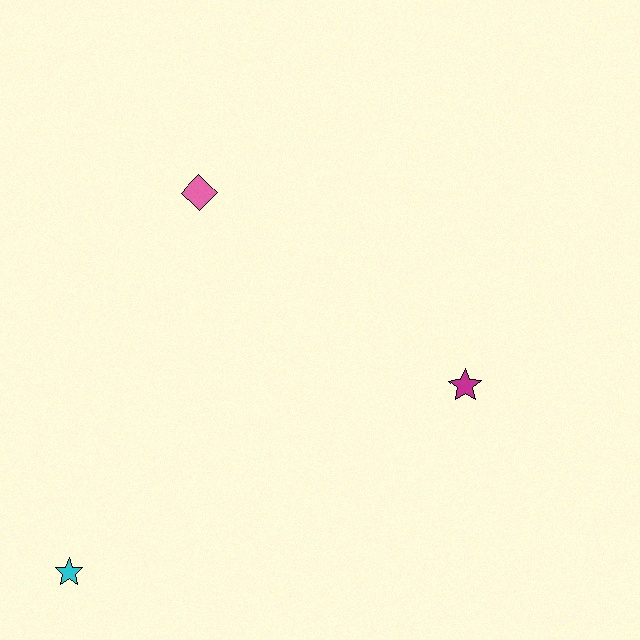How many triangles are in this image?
There are no triangles.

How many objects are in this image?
There are 3 objects.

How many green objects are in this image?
There are no green objects.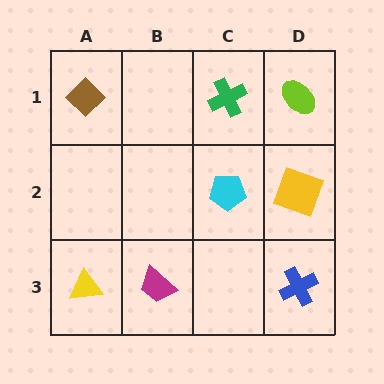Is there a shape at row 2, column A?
No, that cell is empty.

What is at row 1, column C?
A green cross.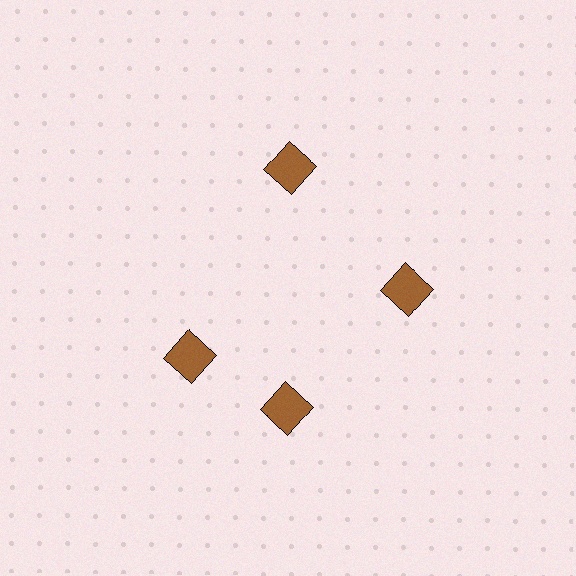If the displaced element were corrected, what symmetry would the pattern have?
It would have 4-fold rotational symmetry — the pattern would map onto itself every 90 degrees.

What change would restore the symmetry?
The symmetry would be restored by rotating it back into even spacing with its neighbors so that all 4 squares sit at equal angles and equal distance from the center.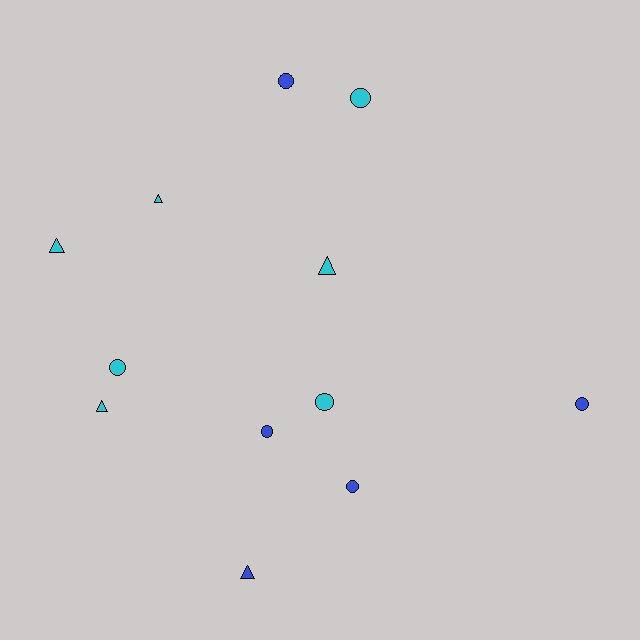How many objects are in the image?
There are 12 objects.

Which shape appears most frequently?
Circle, with 7 objects.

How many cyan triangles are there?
There are 4 cyan triangles.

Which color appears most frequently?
Cyan, with 7 objects.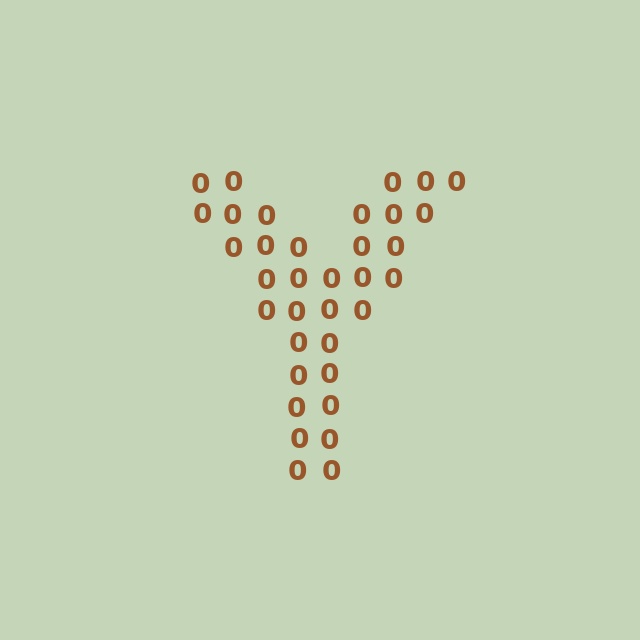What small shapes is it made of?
It is made of small digit 0's.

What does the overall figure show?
The overall figure shows the letter Y.